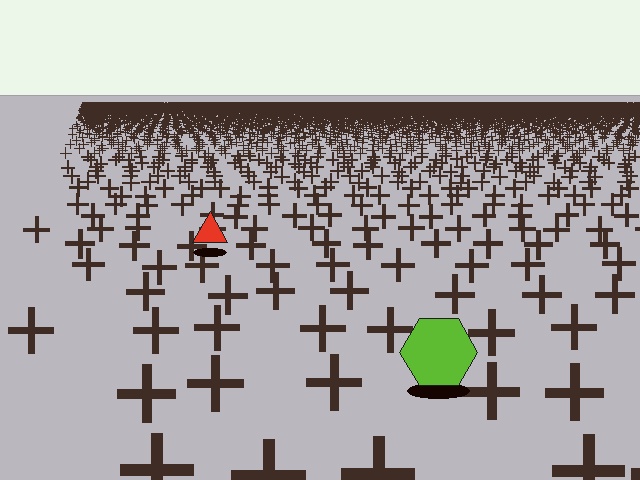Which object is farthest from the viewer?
The red triangle is farthest from the viewer. It appears smaller and the ground texture around it is denser.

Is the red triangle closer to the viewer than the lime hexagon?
No. The lime hexagon is closer — you can tell from the texture gradient: the ground texture is coarser near it.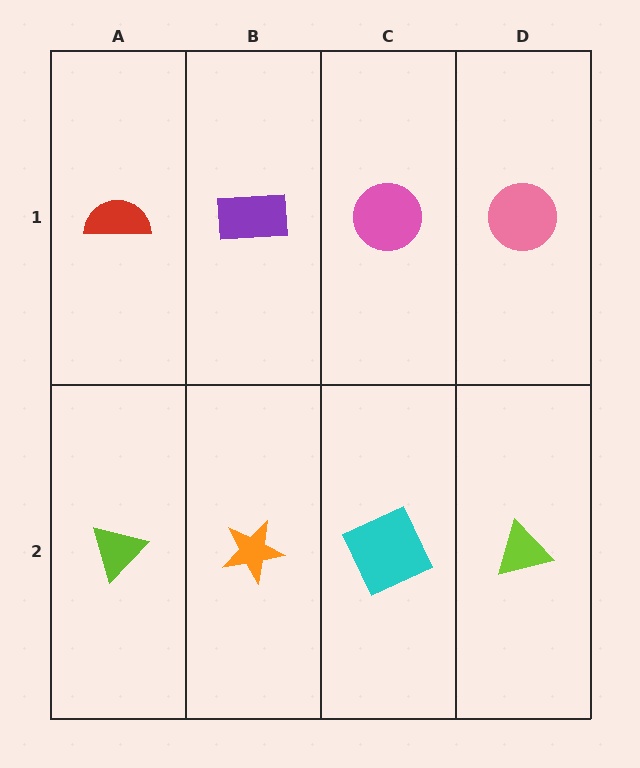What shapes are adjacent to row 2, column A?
A red semicircle (row 1, column A), an orange star (row 2, column B).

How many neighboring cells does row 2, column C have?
3.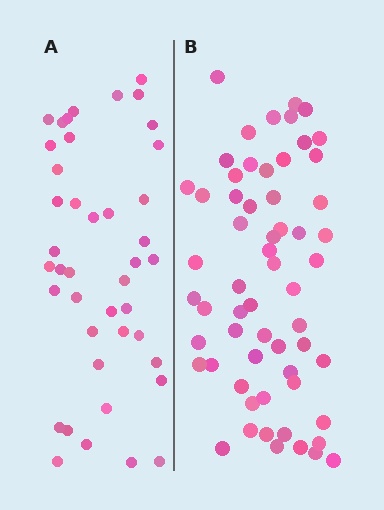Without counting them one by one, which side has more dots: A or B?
Region B (the right region) has more dots.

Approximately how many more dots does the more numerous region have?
Region B has approximately 20 more dots than region A.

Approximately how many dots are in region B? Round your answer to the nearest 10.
About 60 dots.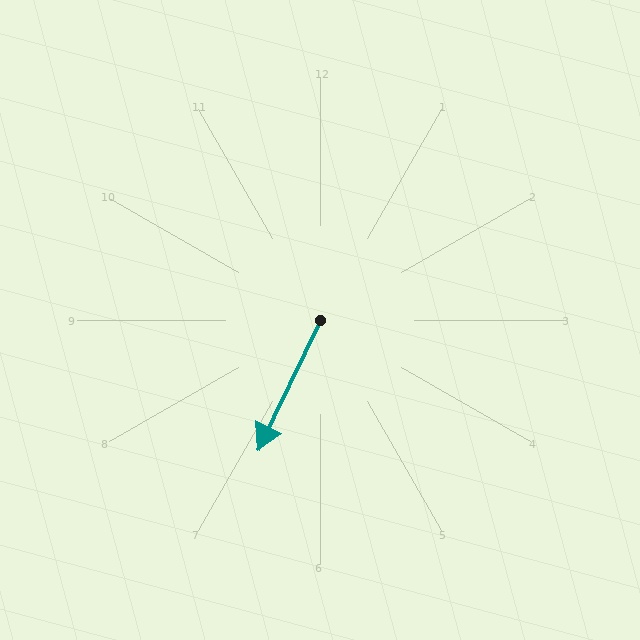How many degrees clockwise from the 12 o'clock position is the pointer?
Approximately 206 degrees.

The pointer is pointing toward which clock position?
Roughly 7 o'clock.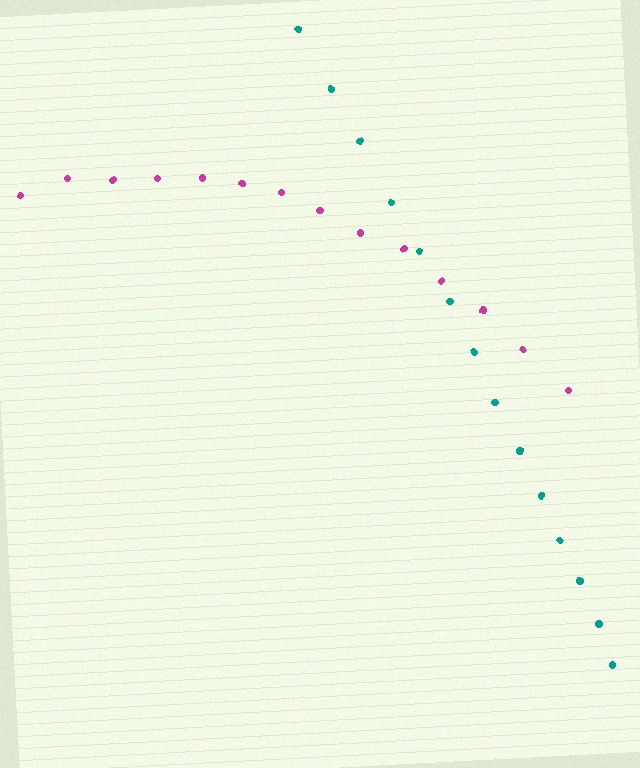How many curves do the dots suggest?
There are 2 distinct paths.